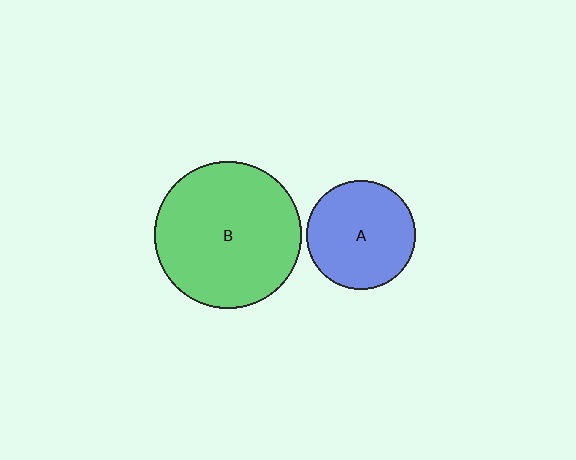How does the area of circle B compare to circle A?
Approximately 1.8 times.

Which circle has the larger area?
Circle B (green).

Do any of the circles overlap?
No, none of the circles overlap.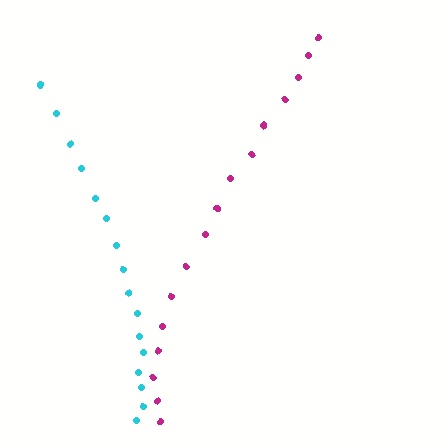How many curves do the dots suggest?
There are 2 distinct paths.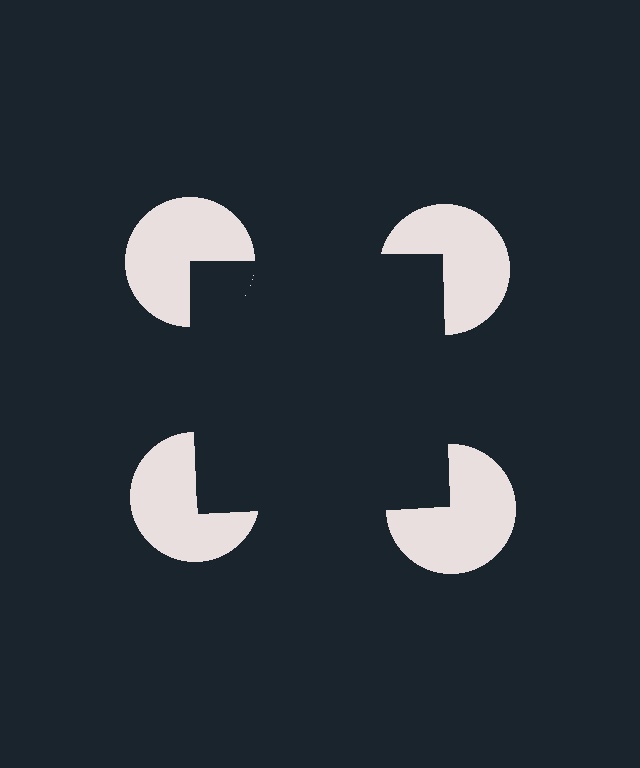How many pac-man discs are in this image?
There are 4 — one at each vertex of the illusory square.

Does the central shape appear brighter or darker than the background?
It typically appears slightly darker than the background, even though no actual brightness change is drawn.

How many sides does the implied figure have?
4 sides.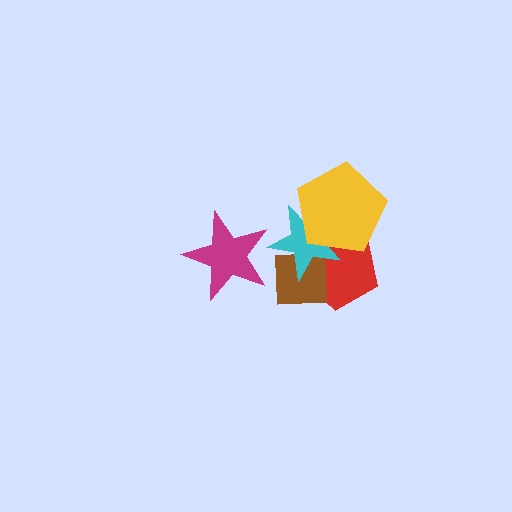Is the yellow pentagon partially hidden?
No, no other shape covers it.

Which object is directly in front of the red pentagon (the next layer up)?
The brown square is directly in front of the red pentagon.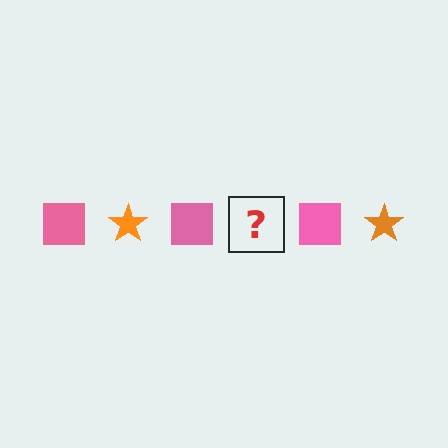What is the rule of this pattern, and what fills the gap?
The rule is that the pattern alternates between pink square and orange star. The gap should be filled with an orange star.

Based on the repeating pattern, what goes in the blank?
The blank should be an orange star.